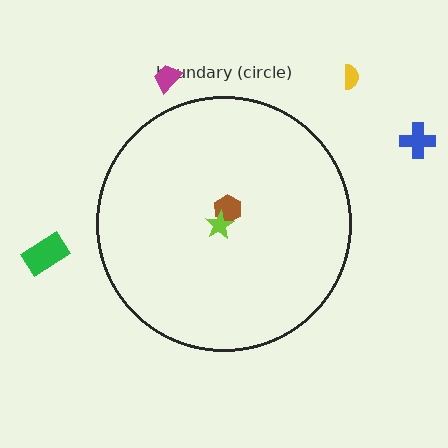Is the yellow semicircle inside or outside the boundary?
Outside.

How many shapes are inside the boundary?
2 inside, 4 outside.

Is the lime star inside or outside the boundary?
Inside.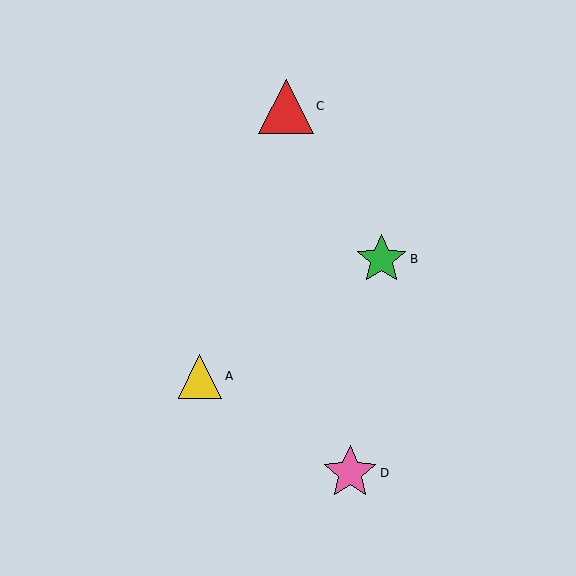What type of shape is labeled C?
Shape C is a red triangle.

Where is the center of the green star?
The center of the green star is at (381, 259).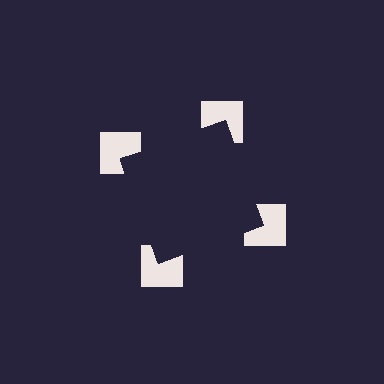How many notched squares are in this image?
There are 4 — one at each vertex of the illusory square.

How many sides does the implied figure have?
4 sides.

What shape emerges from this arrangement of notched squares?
An illusory square — its edges are inferred from the aligned wedge cuts in the notched squares, not physically drawn.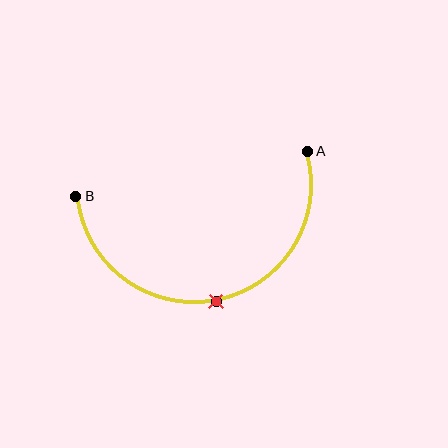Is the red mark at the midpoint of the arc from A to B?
Yes. The red mark lies on the arc at equal arc-length from both A and B — it is the arc midpoint.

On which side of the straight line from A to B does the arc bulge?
The arc bulges below the straight line connecting A and B.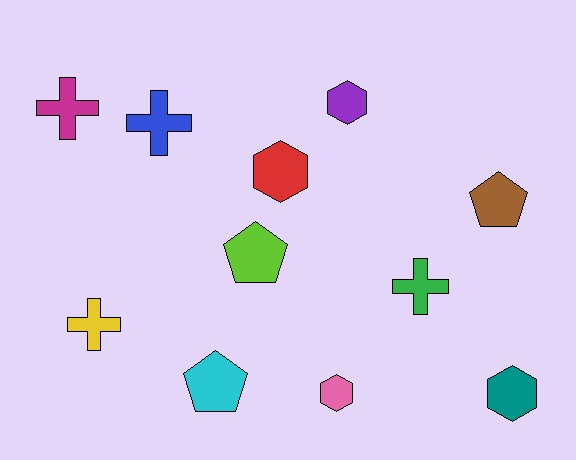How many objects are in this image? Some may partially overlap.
There are 11 objects.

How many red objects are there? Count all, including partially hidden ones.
There is 1 red object.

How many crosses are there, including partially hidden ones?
There are 4 crosses.